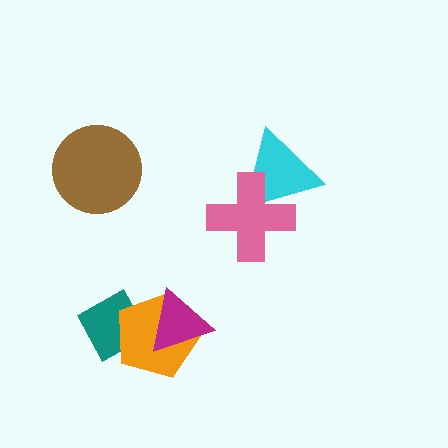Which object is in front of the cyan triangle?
The pink cross is in front of the cyan triangle.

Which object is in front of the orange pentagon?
The magenta triangle is in front of the orange pentagon.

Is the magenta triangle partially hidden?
No, no other shape covers it.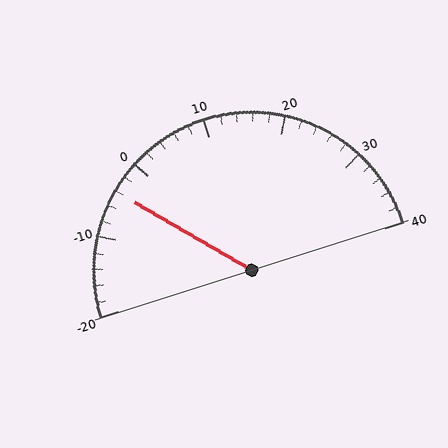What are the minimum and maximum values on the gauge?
The gauge ranges from -20 to 40.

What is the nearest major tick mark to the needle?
The nearest major tick mark is 0.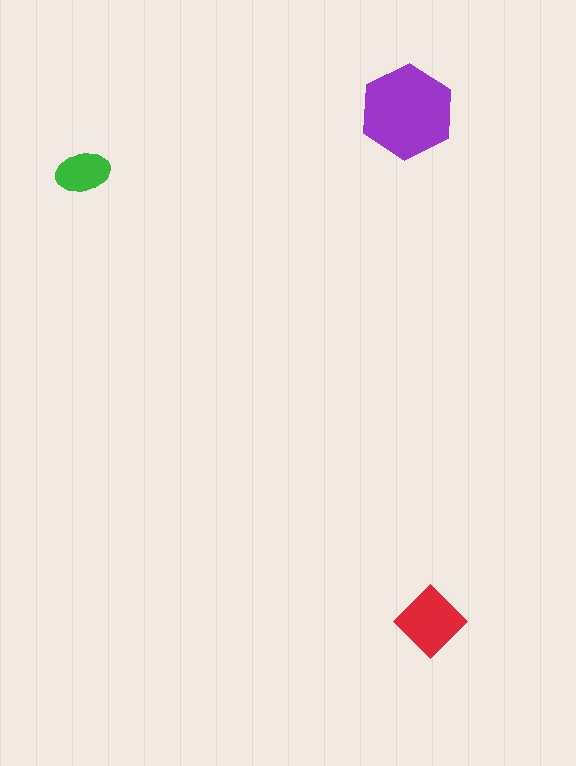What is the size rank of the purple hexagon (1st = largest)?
1st.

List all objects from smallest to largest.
The green ellipse, the red diamond, the purple hexagon.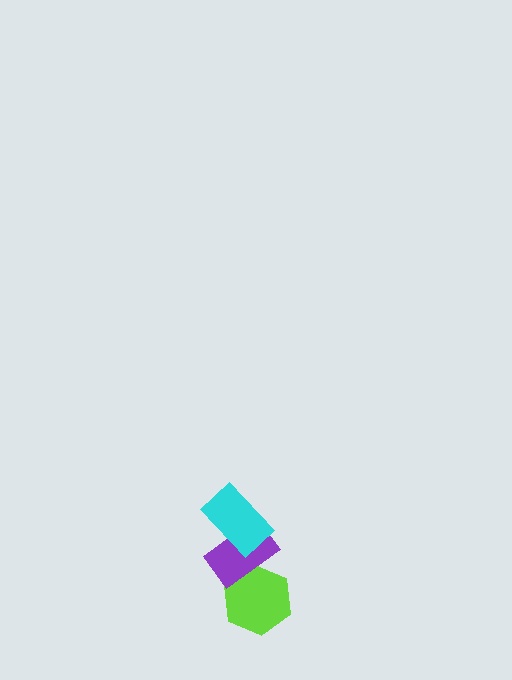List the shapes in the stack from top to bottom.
From top to bottom: the cyan rectangle, the purple rectangle, the lime hexagon.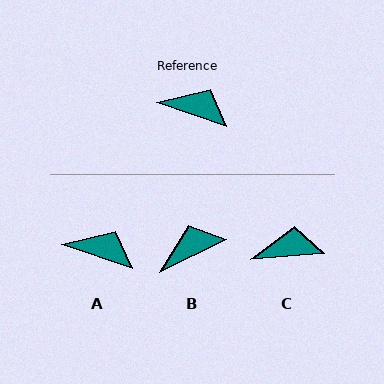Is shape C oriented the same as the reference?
No, it is off by about 23 degrees.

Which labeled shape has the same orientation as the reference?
A.